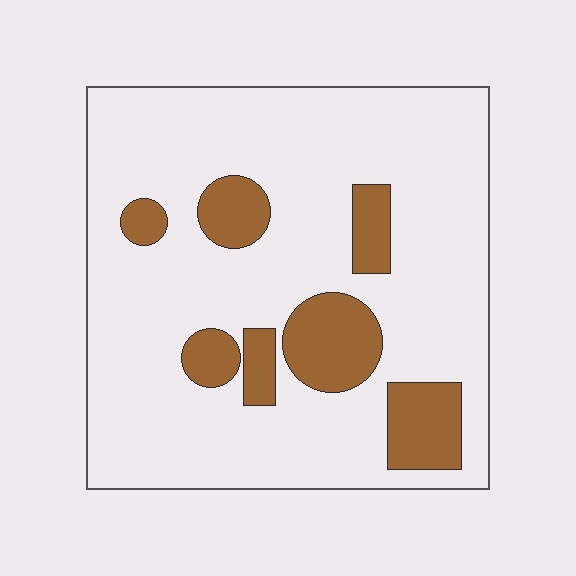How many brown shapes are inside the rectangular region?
7.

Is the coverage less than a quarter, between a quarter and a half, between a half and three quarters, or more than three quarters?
Less than a quarter.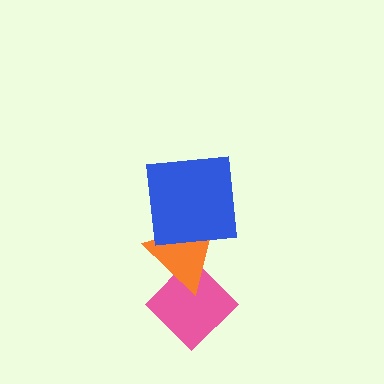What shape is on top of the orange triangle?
The blue square is on top of the orange triangle.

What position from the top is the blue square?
The blue square is 1st from the top.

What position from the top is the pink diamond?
The pink diamond is 3rd from the top.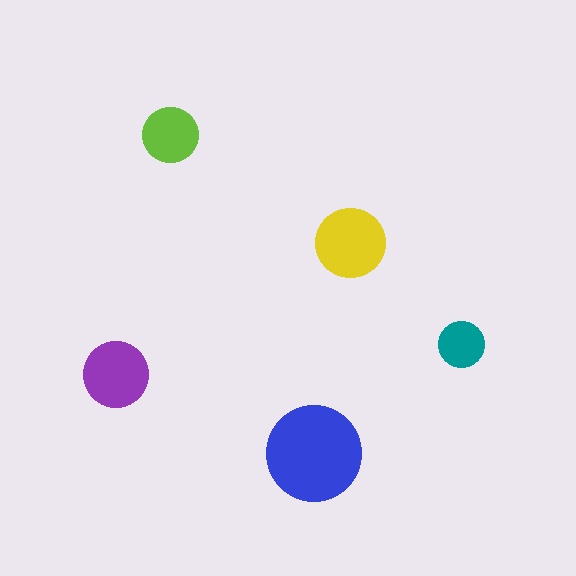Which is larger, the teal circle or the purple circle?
The purple one.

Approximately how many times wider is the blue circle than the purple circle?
About 1.5 times wider.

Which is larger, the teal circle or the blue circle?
The blue one.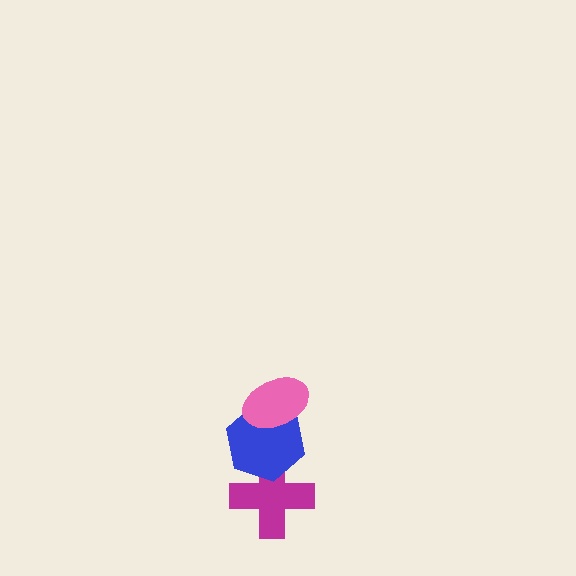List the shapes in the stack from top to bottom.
From top to bottom: the pink ellipse, the blue hexagon, the magenta cross.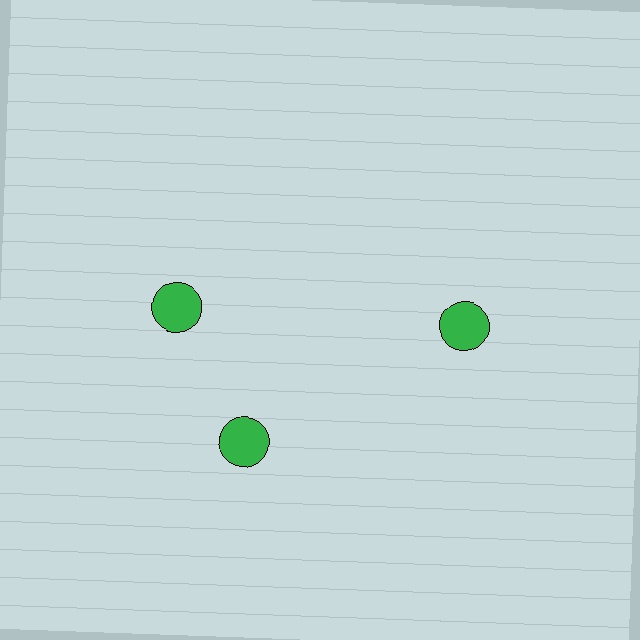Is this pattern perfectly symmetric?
No. The 3 green circles are arranged in a ring, but one element near the 11 o'clock position is rotated out of alignment along the ring, breaking the 3-fold rotational symmetry.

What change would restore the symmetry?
The symmetry would be restored by rotating it back into even spacing with its neighbors so that all 3 circles sit at equal angles and equal distance from the center.